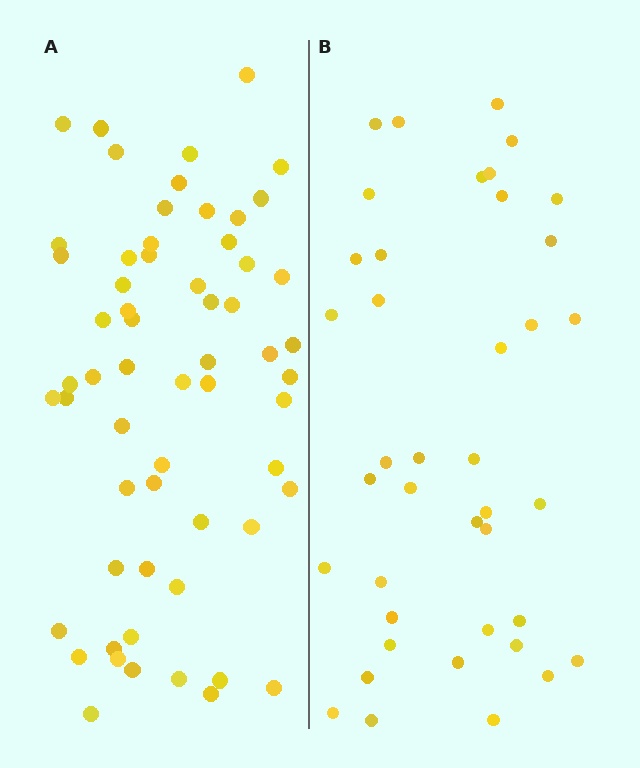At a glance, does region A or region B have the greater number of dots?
Region A (the left region) has more dots.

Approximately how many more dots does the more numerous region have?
Region A has approximately 20 more dots than region B.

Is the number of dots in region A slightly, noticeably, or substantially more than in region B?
Region A has substantially more. The ratio is roughly 1.5 to 1.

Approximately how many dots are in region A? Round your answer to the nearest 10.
About 60 dots.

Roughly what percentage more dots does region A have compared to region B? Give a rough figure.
About 50% more.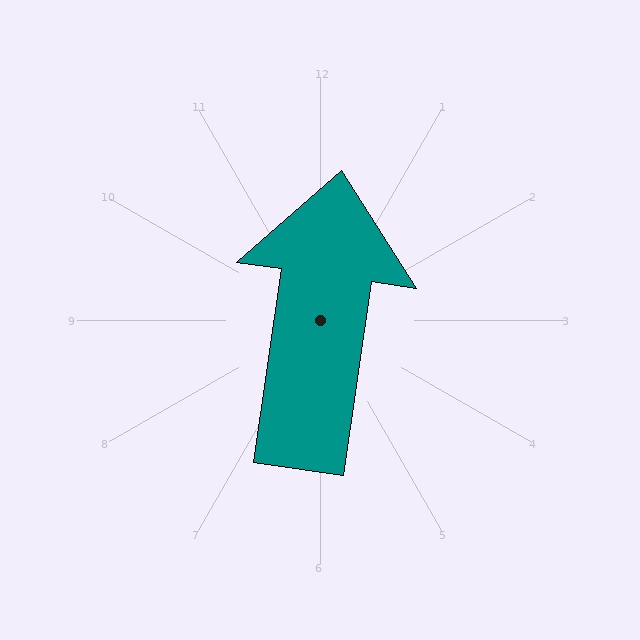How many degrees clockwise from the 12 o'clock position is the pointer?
Approximately 8 degrees.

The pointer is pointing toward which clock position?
Roughly 12 o'clock.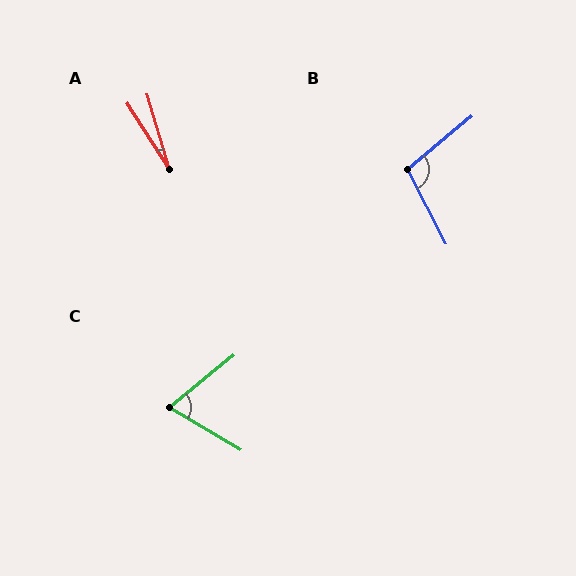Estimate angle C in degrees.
Approximately 71 degrees.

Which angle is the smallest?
A, at approximately 16 degrees.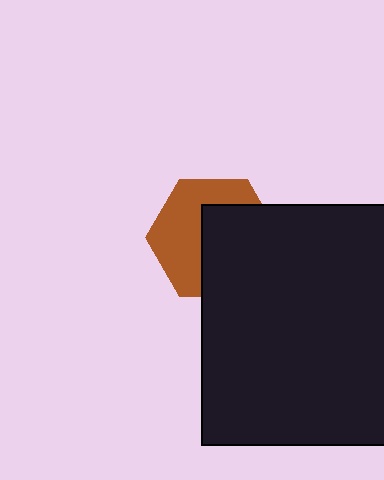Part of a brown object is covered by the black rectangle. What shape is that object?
It is a hexagon.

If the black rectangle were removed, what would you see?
You would see the complete brown hexagon.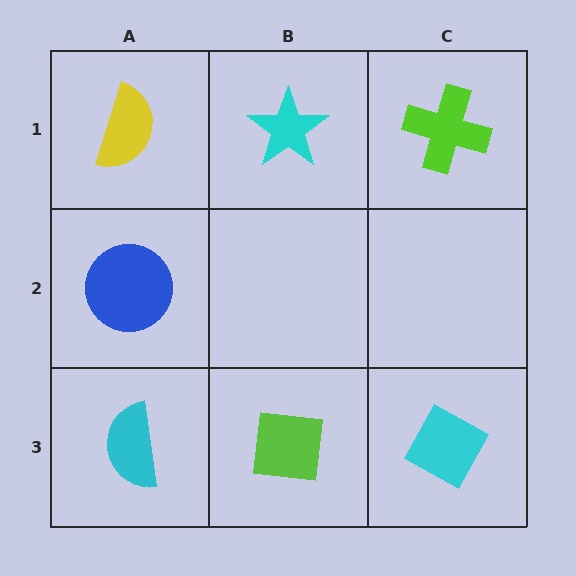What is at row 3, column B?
A lime square.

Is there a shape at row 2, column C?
No, that cell is empty.